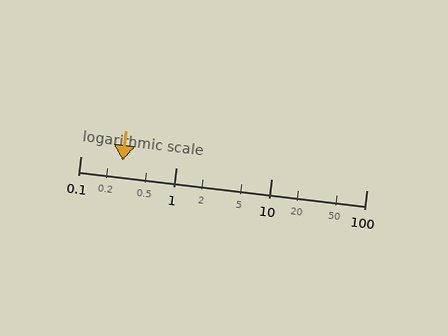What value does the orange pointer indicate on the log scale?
The pointer indicates approximately 0.28.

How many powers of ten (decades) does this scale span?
The scale spans 3 decades, from 0.1 to 100.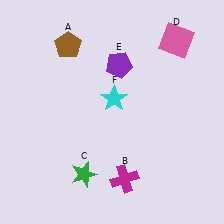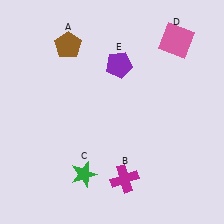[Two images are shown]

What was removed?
The cyan star (F) was removed in Image 2.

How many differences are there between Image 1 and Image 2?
There is 1 difference between the two images.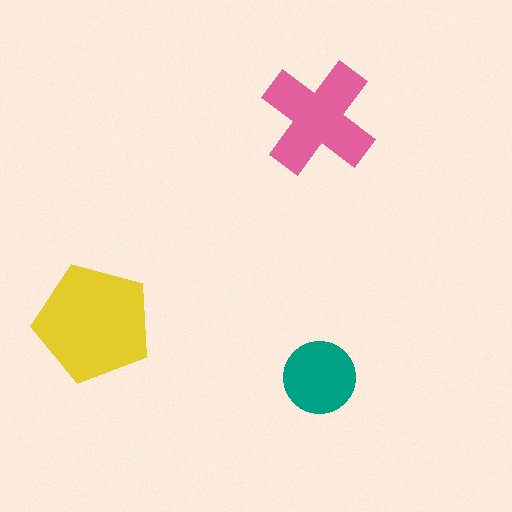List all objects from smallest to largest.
The teal circle, the pink cross, the yellow pentagon.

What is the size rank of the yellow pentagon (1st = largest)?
1st.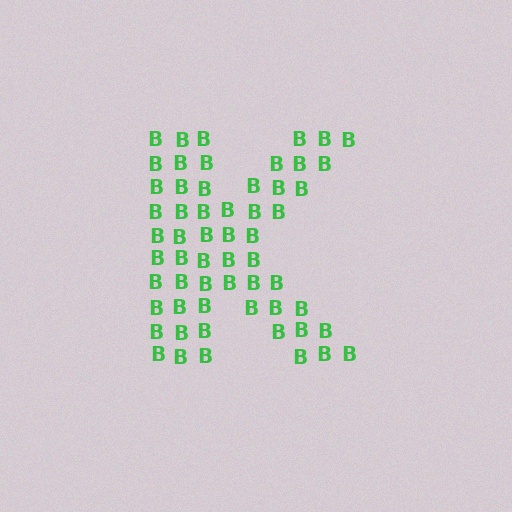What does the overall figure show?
The overall figure shows the letter K.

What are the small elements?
The small elements are letter B's.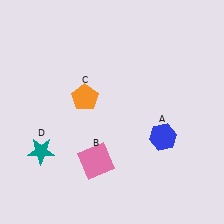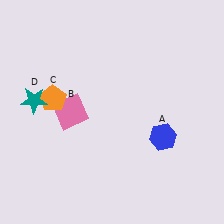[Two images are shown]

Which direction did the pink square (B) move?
The pink square (B) moved up.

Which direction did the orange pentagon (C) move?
The orange pentagon (C) moved left.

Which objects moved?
The objects that moved are: the pink square (B), the orange pentagon (C), the teal star (D).